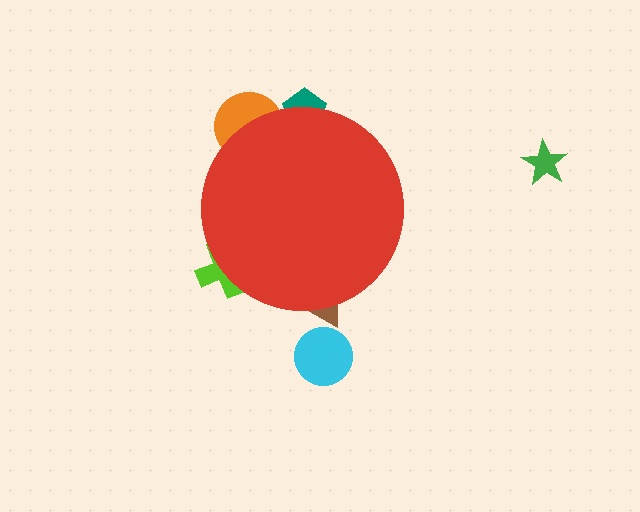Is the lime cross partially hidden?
Yes, the lime cross is partially hidden behind the red circle.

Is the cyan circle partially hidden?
No, the cyan circle is fully visible.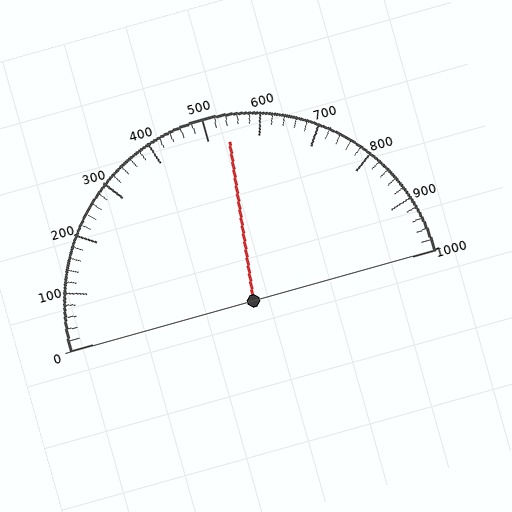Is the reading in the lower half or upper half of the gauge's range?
The reading is in the upper half of the range (0 to 1000).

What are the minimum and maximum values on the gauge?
The gauge ranges from 0 to 1000.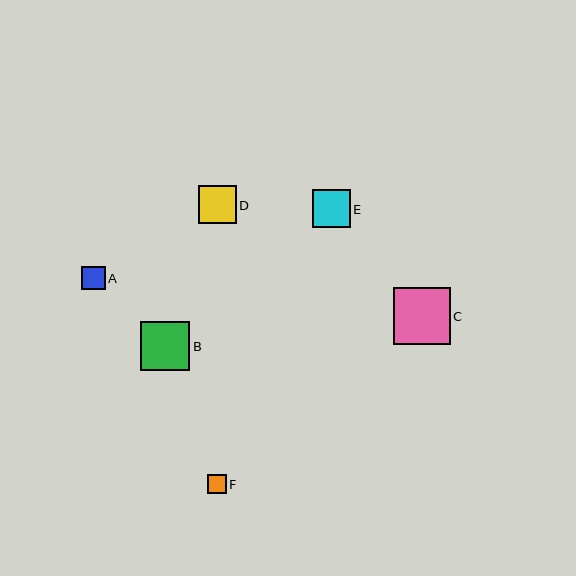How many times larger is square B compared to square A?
Square B is approximately 2.1 times the size of square A.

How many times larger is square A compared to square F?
Square A is approximately 1.2 times the size of square F.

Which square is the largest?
Square C is the largest with a size of approximately 57 pixels.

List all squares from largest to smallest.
From largest to smallest: C, B, D, E, A, F.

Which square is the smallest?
Square F is the smallest with a size of approximately 19 pixels.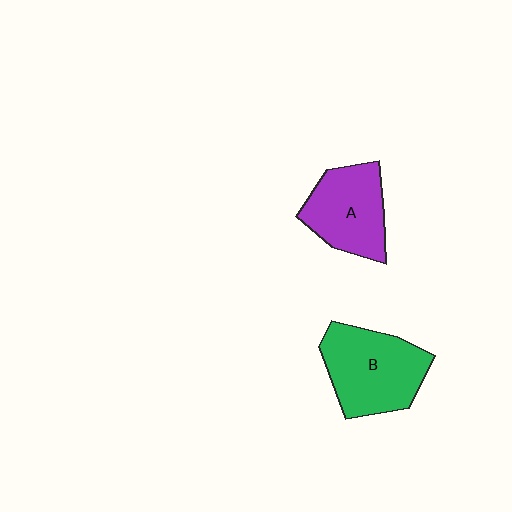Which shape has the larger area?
Shape B (green).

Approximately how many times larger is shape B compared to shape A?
Approximately 1.2 times.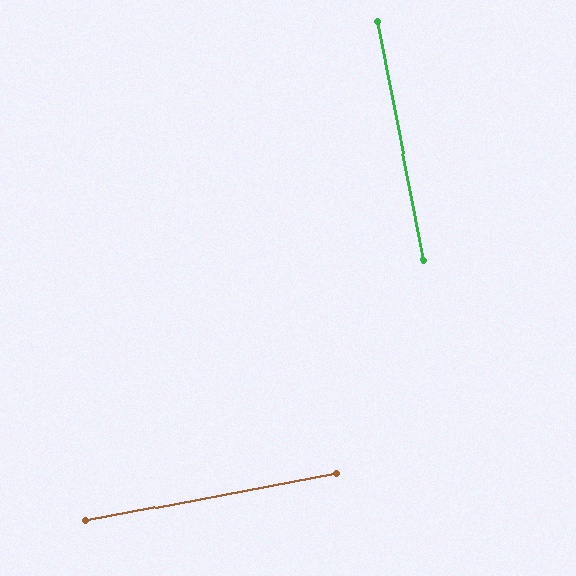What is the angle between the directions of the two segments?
Approximately 90 degrees.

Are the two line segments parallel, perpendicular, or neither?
Perpendicular — they meet at approximately 90°.